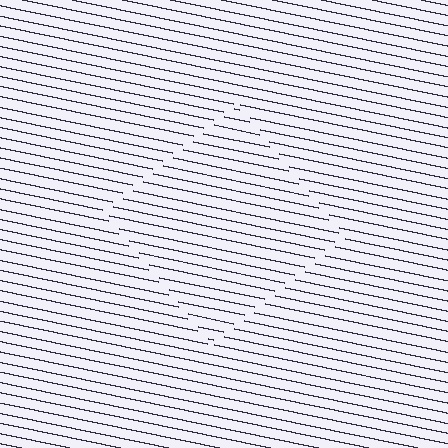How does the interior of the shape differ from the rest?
The interior of the shape contains the same grating, shifted by half a period — the contour is defined by the phase discontinuity where line-ends from the inner and outer gratings abut.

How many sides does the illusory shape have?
4 sides — the line-ends trace a square.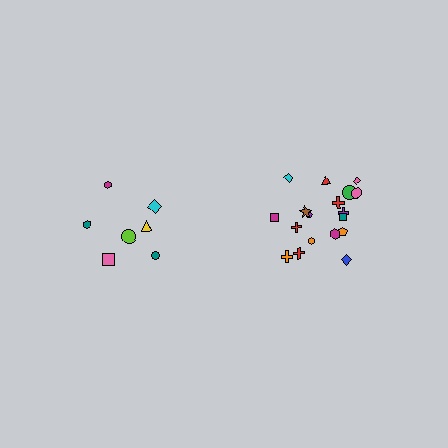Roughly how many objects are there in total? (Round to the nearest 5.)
Roughly 25 objects in total.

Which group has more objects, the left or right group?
The right group.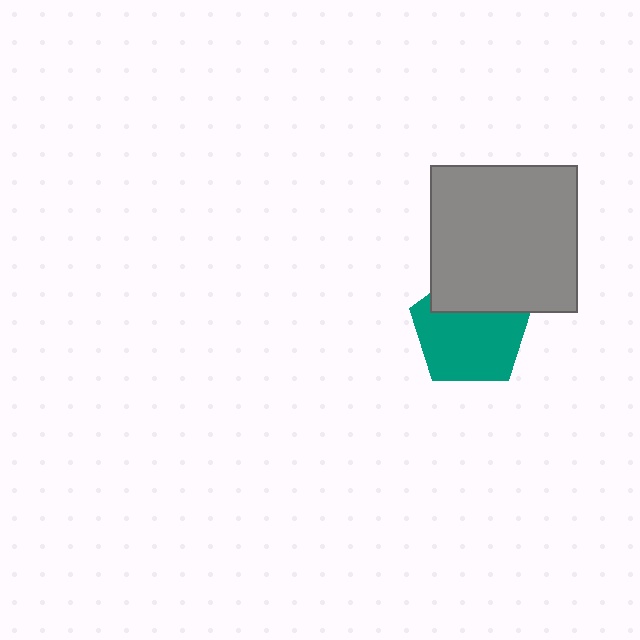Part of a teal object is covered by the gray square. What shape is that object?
It is a pentagon.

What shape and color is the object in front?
The object in front is a gray square.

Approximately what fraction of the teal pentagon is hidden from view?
Roughly 31% of the teal pentagon is hidden behind the gray square.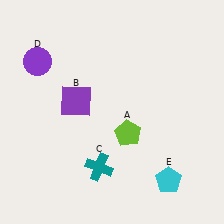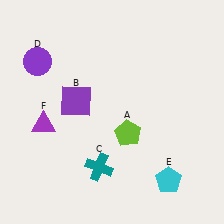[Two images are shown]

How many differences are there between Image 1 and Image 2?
There is 1 difference between the two images.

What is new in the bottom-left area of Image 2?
A purple triangle (F) was added in the bottom-left area of Image 2.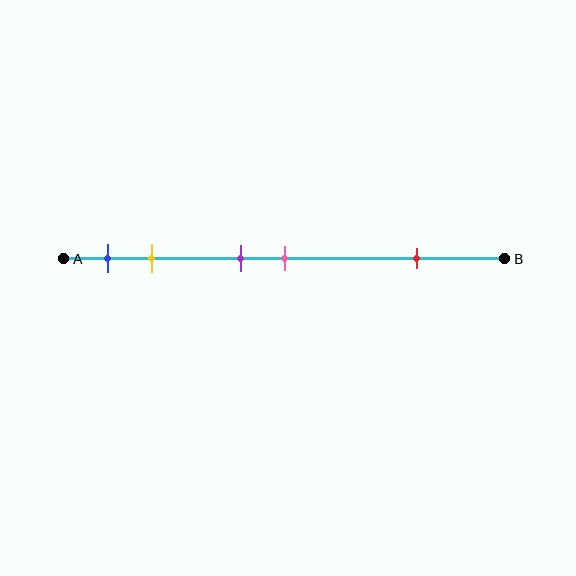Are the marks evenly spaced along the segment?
No, the marks are not evenly spaced.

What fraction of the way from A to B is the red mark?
The red mark is approximately 80% (0.8) of the way from A to B.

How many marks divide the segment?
There are 5 marks dividing the segment.